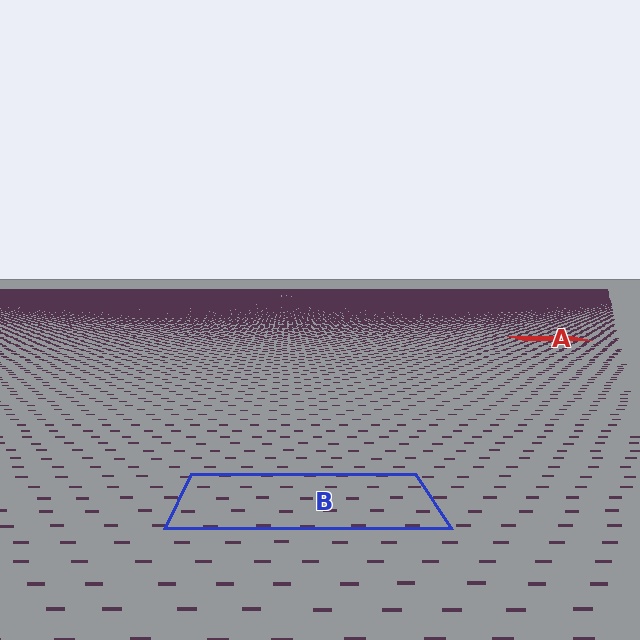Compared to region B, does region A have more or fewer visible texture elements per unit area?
Region A has more texture elements per unit area — they are packed more densely because it is farther away.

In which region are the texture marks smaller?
The texture marks are smaller in region A, because it is farther away.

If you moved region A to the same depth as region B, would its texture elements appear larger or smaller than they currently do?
They would appear larger. At a closer depth, the same texture elements are projected at a bigger on-screen size.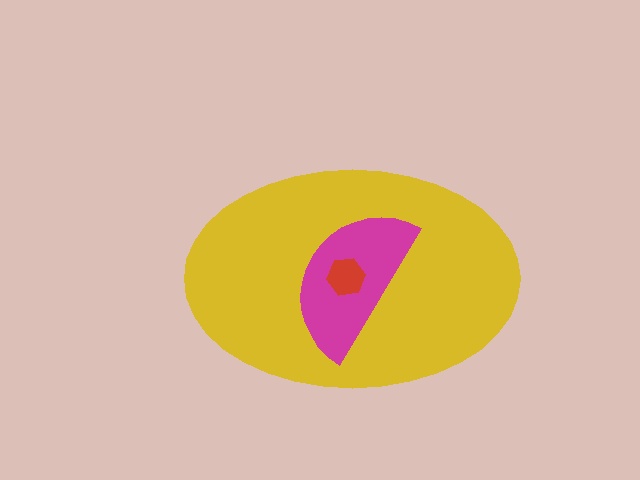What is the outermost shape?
The yellow ellipse.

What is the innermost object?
The red hexagon.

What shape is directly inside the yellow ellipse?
The magenta semicircle.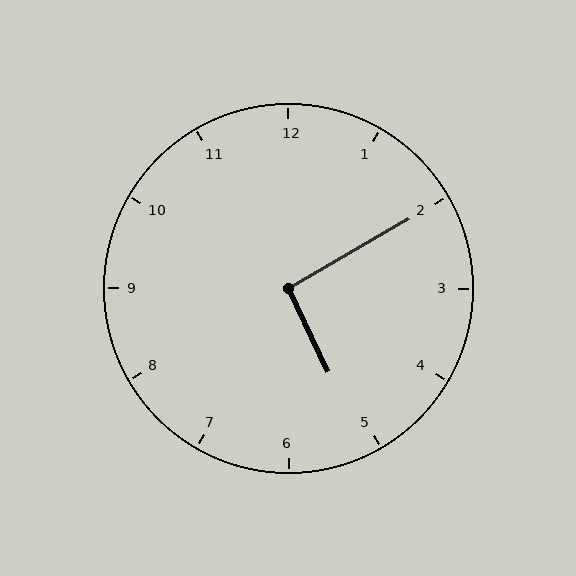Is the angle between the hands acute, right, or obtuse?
It is right.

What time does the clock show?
5:10.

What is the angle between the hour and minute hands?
Approximately 95 degrees.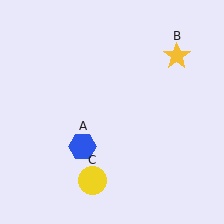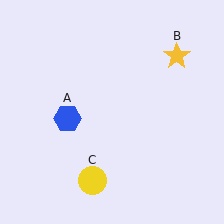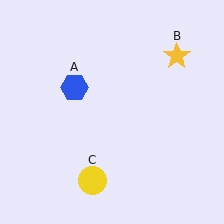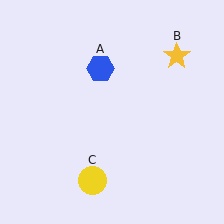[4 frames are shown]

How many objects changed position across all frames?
1 object changed position: blue hexagon (object A).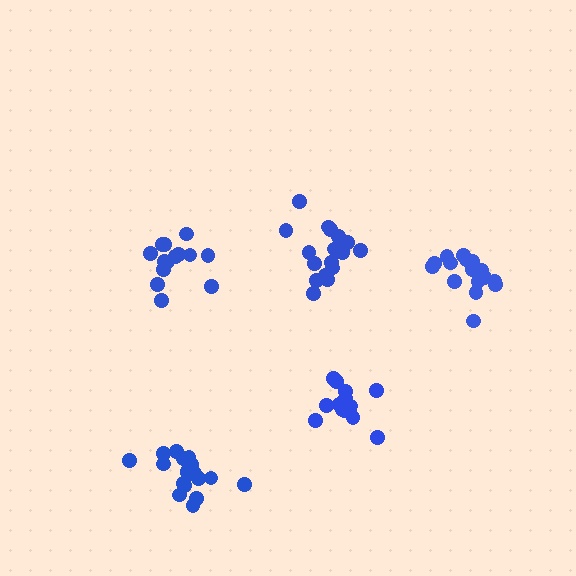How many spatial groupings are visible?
There are 5 spatial groupings.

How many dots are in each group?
Group 1: 17 dots, Group 2: 14 dots, Group 3: 14 dots, Group 4: 17 dots, Group 5: 19 dots (81 total).